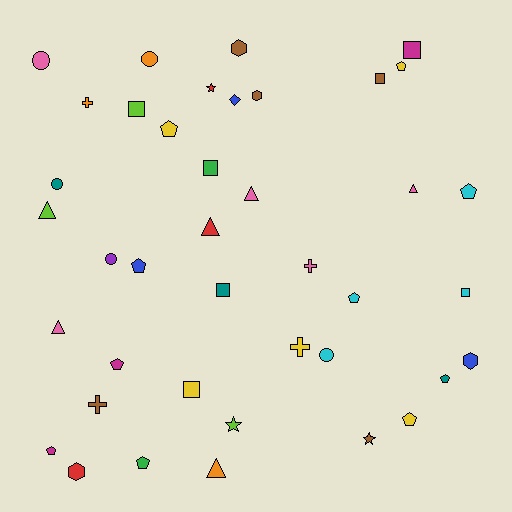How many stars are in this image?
There are 3 stars.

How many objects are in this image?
There are 40 objects.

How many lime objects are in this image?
There are 3 lime objects.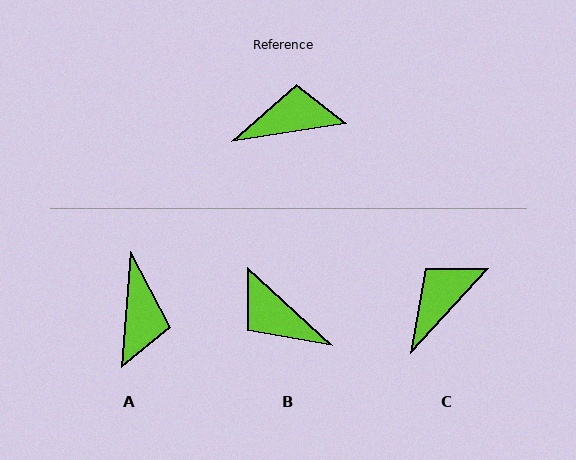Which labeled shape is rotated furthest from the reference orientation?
B, about 129 degrees away.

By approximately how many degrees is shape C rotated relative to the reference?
Approximately 38 degrees counter-clockwise.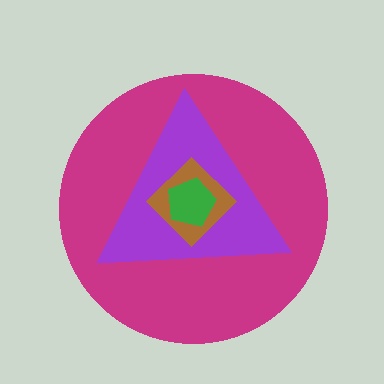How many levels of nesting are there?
4.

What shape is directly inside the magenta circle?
The purple triangle.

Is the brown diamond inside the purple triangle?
Yes.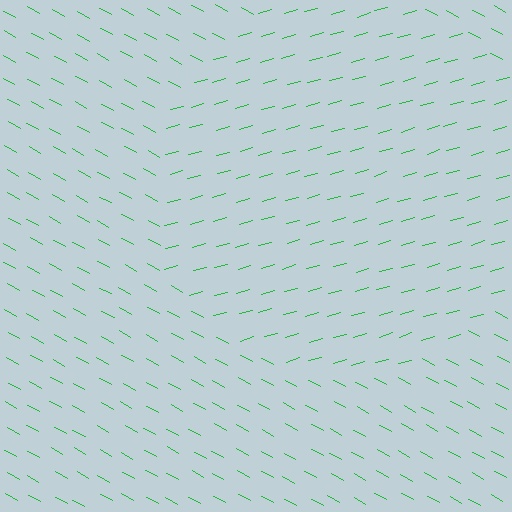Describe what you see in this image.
The image is filled with small green line segments. A circle region in the image has lines oriented differently from the surrounding lines, creating a visible texture boundary.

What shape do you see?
I see a circle.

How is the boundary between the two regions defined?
The boundary is defined purely by a change in line orientation (approximately 45 degrees difference). All lines are the same color and thickness.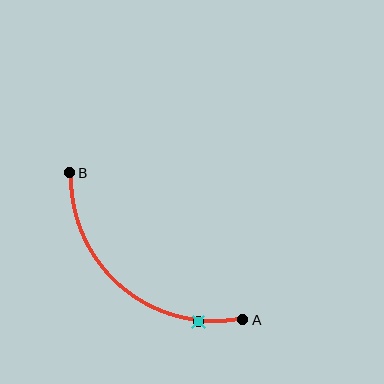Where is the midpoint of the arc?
The arc midpoint is the point on the curve farthest from the straight line joining A and B. It sits below and to the left of that line.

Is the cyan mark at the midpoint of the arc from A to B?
No. The cyan mark lies on the arc but is closer to endpoint A. The arc midpoint would be at the point on the curve equidistant along the arc from both A and B.